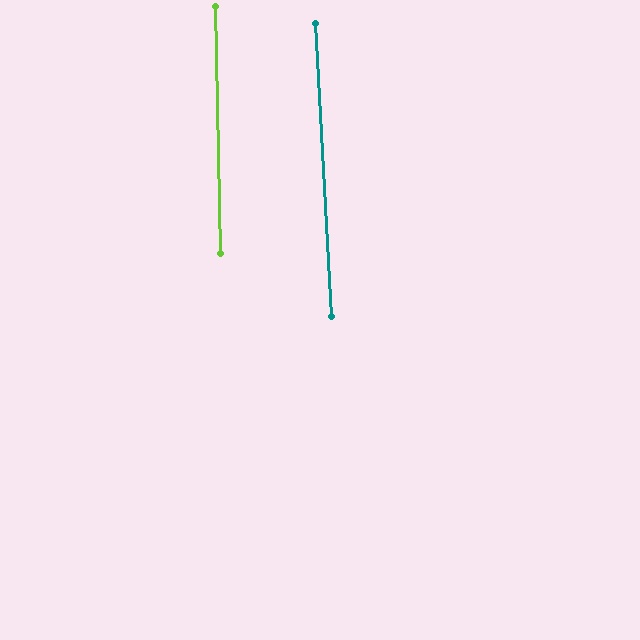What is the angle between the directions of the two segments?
Approximately 2 degrees.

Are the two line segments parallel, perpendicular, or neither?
Parallel — their directions differ by only 1.9°.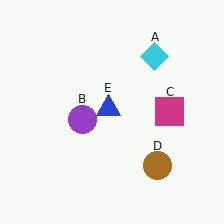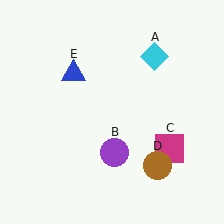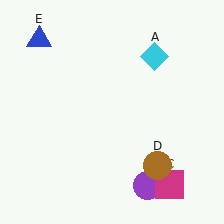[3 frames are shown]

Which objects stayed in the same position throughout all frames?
Cyan diamond (object A) and brown circle (object D) remained stationary.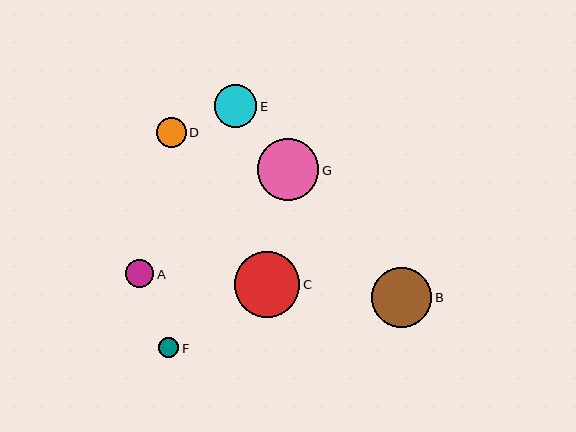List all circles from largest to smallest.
From largest to smallest: C, G, B, E, D, A, F.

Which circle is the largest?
Circle C is the largest with a size of approximately 65 pixels.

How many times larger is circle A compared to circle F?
Circle A is approximately 1.4 times the size of circle F.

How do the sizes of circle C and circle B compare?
Circle C and circle B are approximately the same size.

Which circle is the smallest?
Circle F is the smallest with a size of approximately 21 pixels.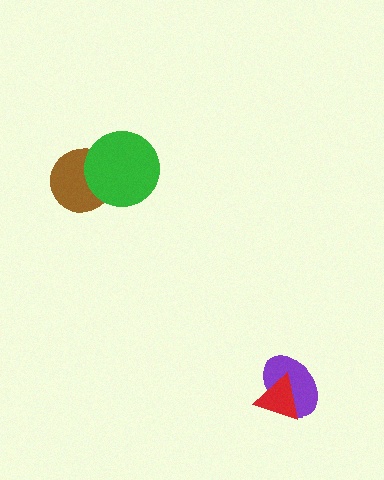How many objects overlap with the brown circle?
1 object overlaps with the brown circle.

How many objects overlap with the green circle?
1 object overlaps with the green circle.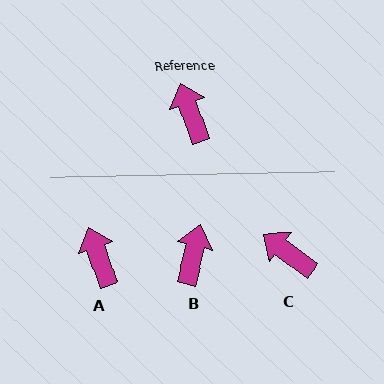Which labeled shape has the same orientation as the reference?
A.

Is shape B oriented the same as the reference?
No, it is off by about 33 degrees.